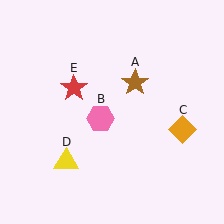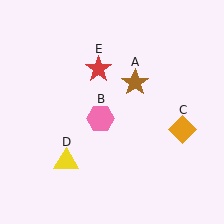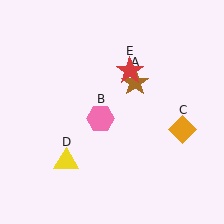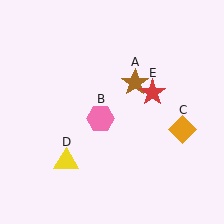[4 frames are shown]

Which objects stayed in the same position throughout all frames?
Brown star (object A) and pink hexagon (object B) and orange diamond (object C) and yellow triangle (object D) remained stationary.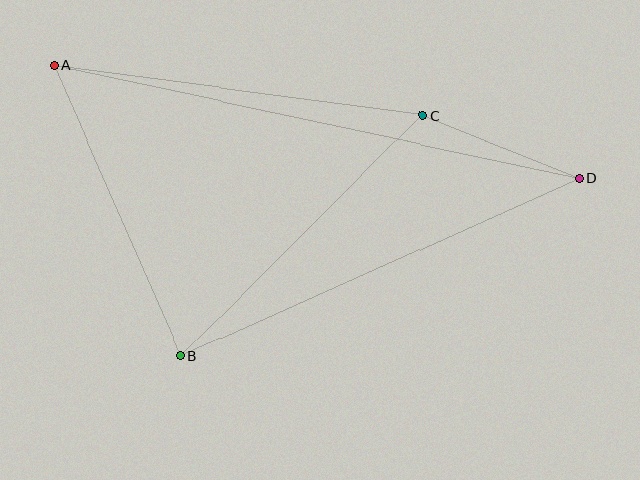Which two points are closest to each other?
Points C and D are closest to each other.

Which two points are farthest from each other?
Points A and D are farthest from each other.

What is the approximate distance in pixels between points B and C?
The distance between B and C is approximately 341 pixels.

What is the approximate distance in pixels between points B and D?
The distance between B and D is approximately 437 pixels.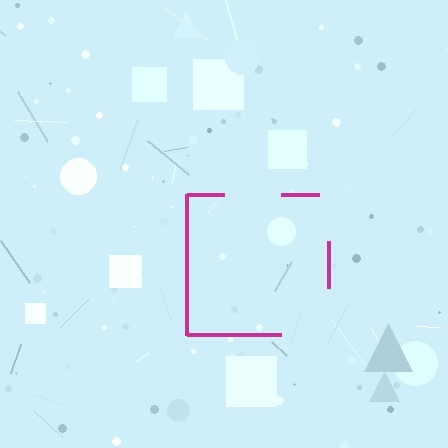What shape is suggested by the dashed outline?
The dashed outline suggests a square.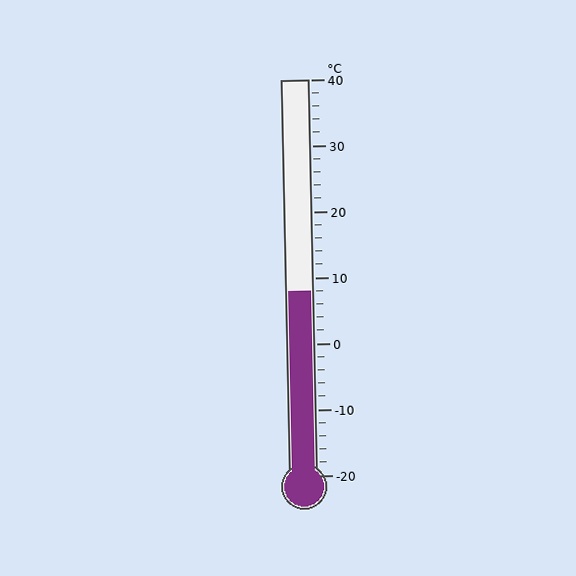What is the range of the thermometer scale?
The thermometer scale ranges from -20°C to 40°C.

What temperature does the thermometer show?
The thermometer shows approximately 8°C.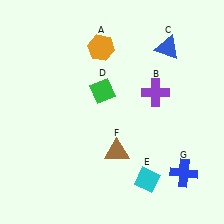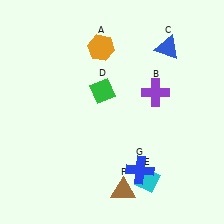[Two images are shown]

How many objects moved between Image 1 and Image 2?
2 objects moved between the two images.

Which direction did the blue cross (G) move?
The blue cross (G) moved left.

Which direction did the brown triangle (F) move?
The brown triangle (F) moved down.